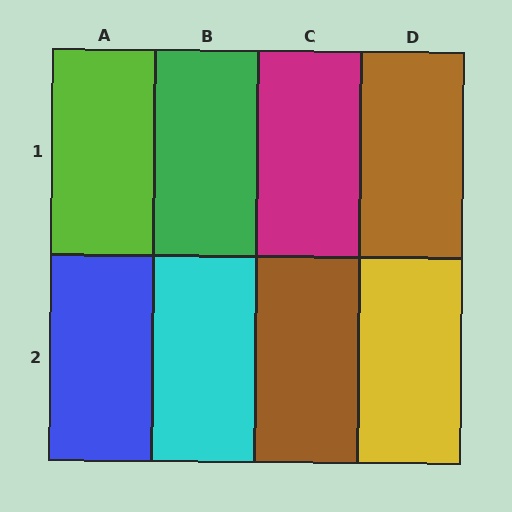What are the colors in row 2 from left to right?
Blue, cyan, brown, yellow.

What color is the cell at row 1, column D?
Brown.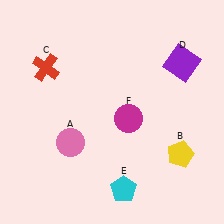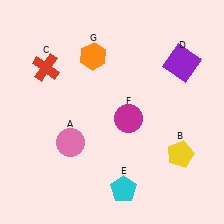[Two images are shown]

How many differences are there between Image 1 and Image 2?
There is 1 difference between the two images.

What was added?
An orange hexagon (G) was added in Image 2.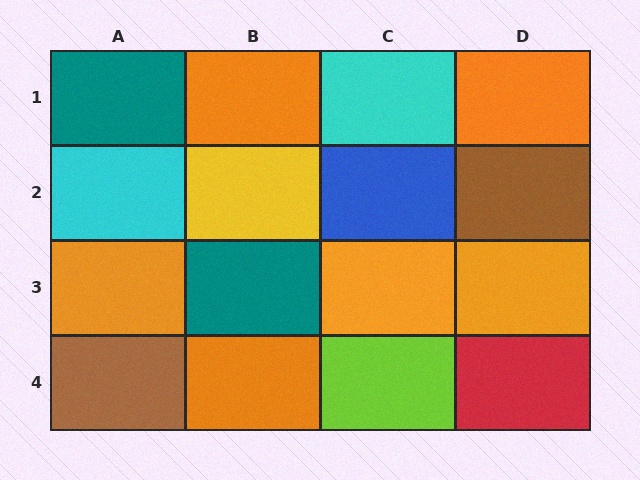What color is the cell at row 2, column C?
Blue.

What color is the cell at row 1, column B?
Orange.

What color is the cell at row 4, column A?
Brown.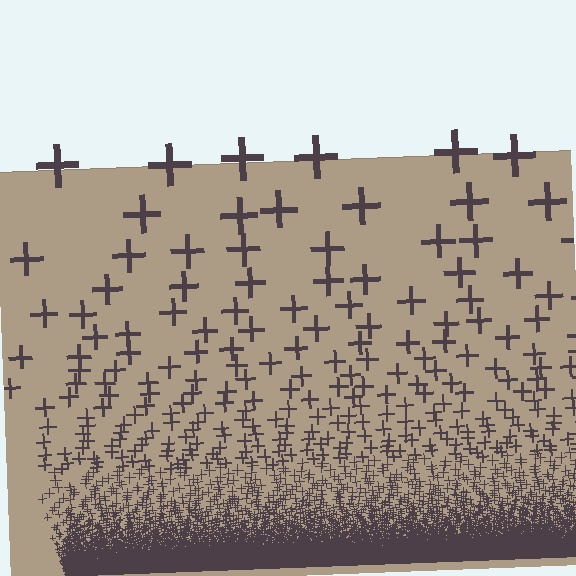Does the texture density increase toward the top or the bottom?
Density increases toward the bottom.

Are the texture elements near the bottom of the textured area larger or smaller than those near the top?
Smaller. The gradient is inverted — elements near the bottom are smaller and denser.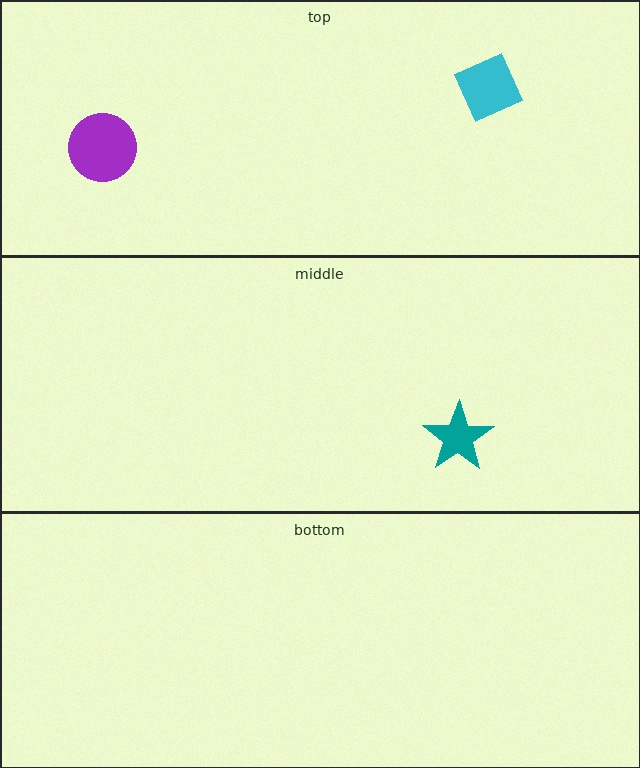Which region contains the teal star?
The middle region.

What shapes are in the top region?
The cyan square, the purple circle.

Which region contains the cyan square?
The top region.